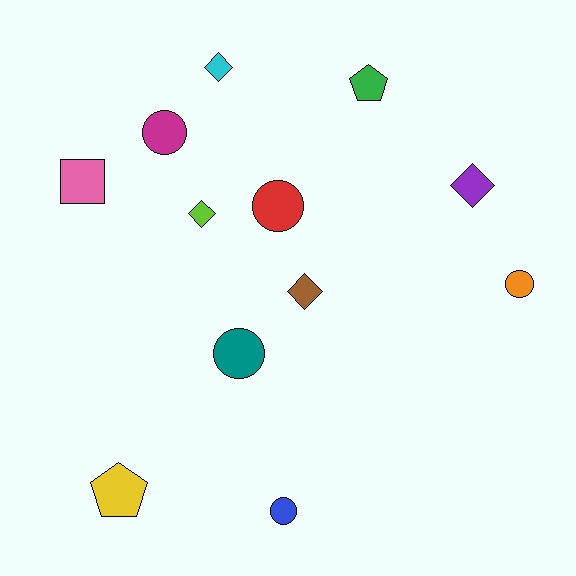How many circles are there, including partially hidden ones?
There are 5 circles.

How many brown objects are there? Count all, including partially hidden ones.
There is 1 brown object.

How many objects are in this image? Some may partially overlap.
There are 12 objects.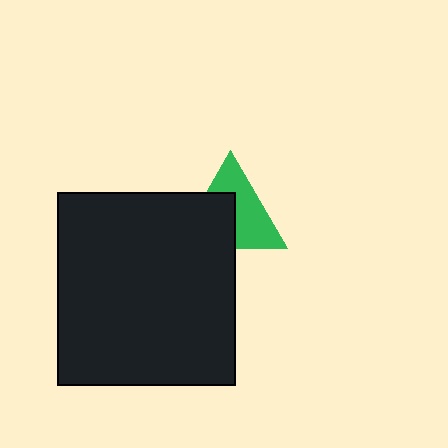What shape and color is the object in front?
The object in front is a black rectangle.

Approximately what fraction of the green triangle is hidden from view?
Roughly 46% of the green triangle is hidden behind the black rectangle.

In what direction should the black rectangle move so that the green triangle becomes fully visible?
The black rectangle should move toward the lower-left. That is the shortest direction to clear the overlap and leave the green triangle fully visible.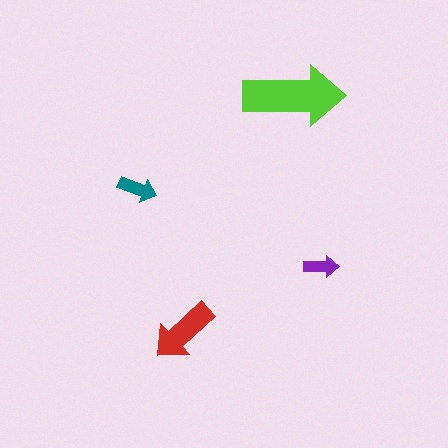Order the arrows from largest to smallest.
the lime one, the red one, the teal one, the purple one.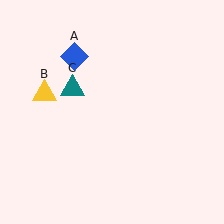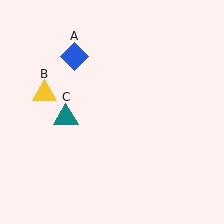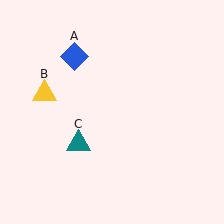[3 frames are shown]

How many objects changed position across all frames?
1 object changed position: teal triangle (object C).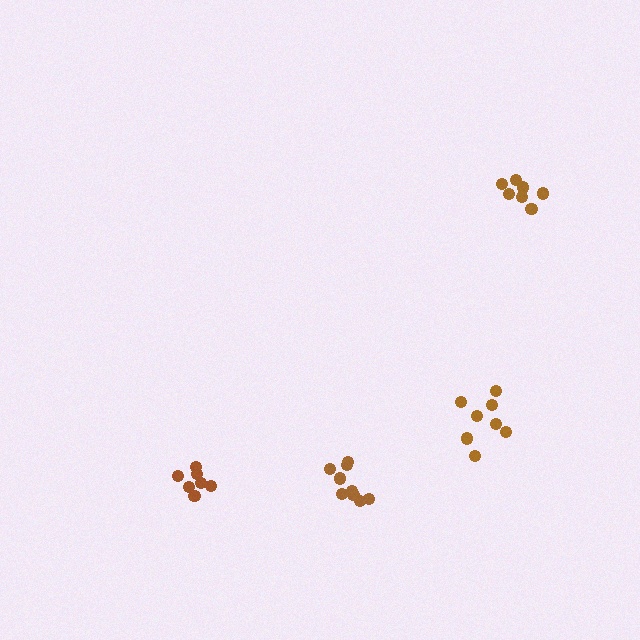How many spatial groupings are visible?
There are 4 spatial groupings.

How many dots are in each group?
Group 1: 7 dots, Group 2: 8 dots, Group 3: 7 dots, Group 4: 9 dots (31 total).